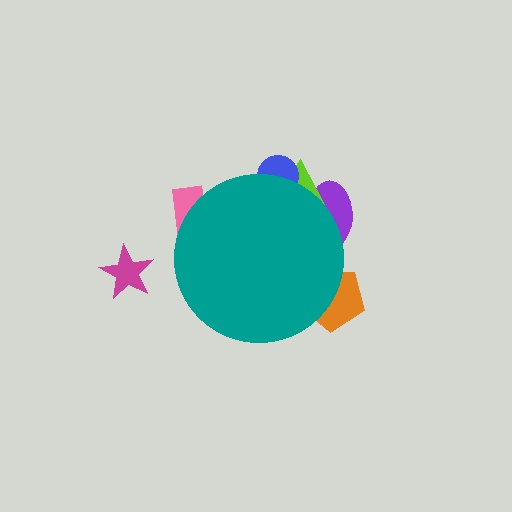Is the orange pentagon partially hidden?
Yes, the orange pentagon is partially hidden behind the teal circle.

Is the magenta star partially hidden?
No, the magenta star is fully visible.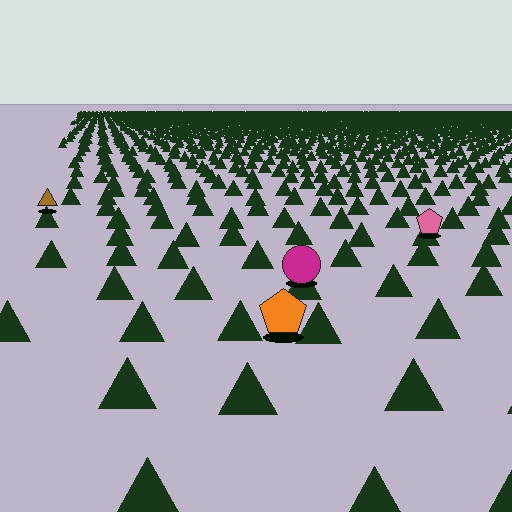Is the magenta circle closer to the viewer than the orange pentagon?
No. The orange pentagon is closer — you can tell from the texture gradient: the ground texture is coarser near it.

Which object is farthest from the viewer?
The brown triangle is farthest from the viewer. It appears smaller and the ground texture around it is denser.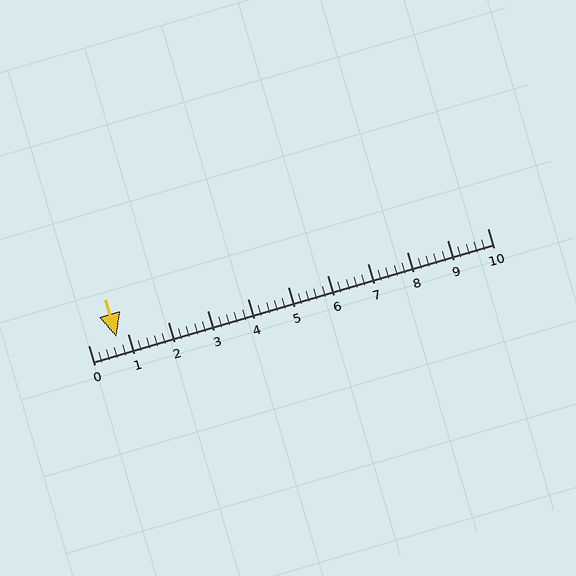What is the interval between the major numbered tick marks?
The major tick marks are spaced 1 units apart.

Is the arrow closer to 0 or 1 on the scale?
The arrow is closer to 1.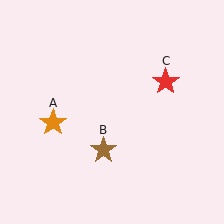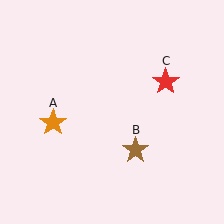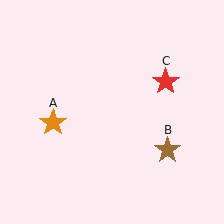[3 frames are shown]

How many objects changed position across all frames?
1 object changed position: brown star (object B).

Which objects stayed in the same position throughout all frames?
Orange star (object A) and red star (object C) remained stationary.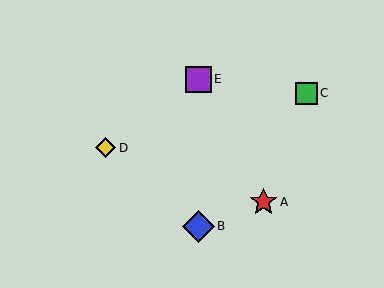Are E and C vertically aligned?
No, E is at x≈198 and C is at x≈306.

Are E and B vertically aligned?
Yes, both are at x≈198.